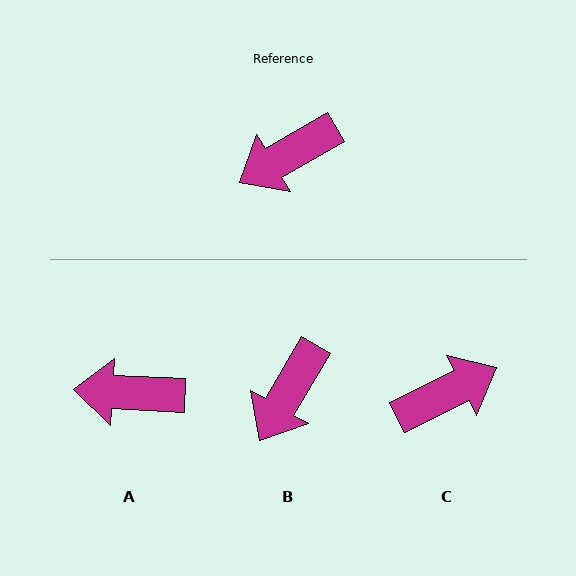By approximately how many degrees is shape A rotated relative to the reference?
Approximately 33 degrees clockwise.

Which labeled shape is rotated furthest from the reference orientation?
C, about 177 degrees away.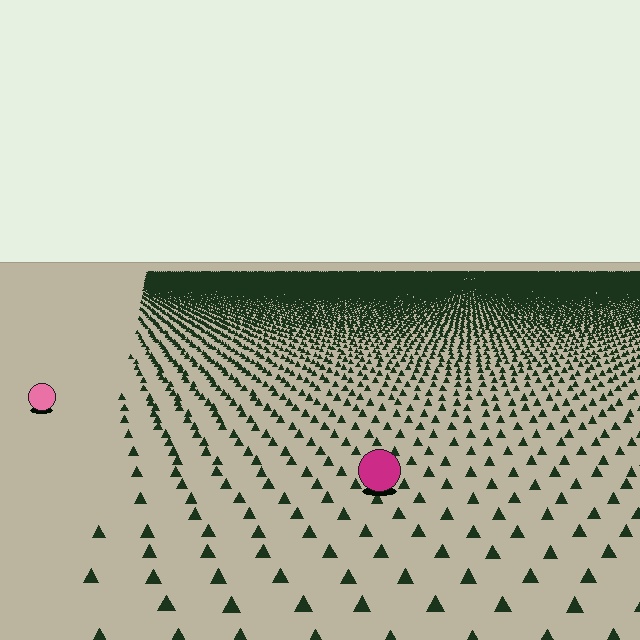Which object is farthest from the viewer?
The pink circle is farthest from the viewer. It appears smaller and the ground texture around it is denser.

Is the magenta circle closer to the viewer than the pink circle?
Yes. The magenta circle is closer — you can tell from the texture gradient: the ground texture is coarser near it.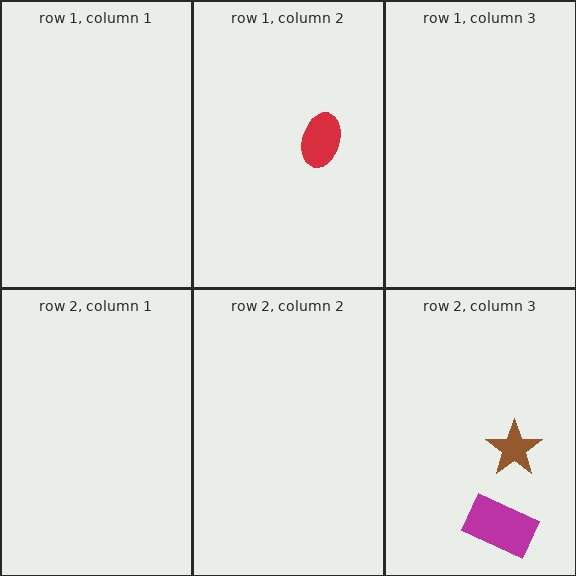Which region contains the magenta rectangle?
The row 2, column 3 region.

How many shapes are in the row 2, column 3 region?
2.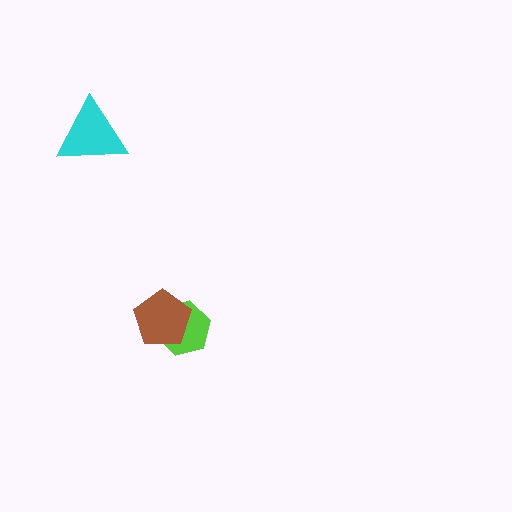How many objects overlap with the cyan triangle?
0 objects overlap with the cyan triangle.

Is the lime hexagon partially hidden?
Yes, it is partially covered by another shape.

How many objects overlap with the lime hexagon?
1 object overlaps with the lime hexagon.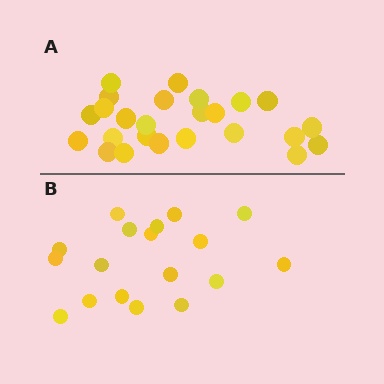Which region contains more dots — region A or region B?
Region A (the top region) has more dots.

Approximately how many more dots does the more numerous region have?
Region A has roughly 8 or so more dots than region B.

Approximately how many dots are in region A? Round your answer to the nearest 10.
About 20 dots. (The exact count is 25, which rounds to 20.)